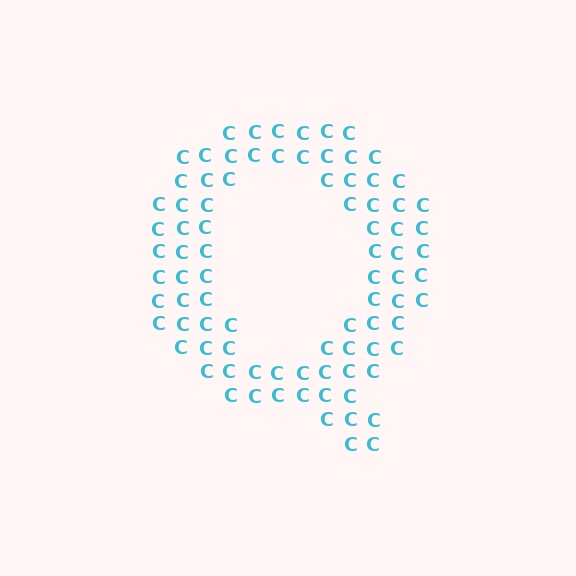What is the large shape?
The large shape is the letter Q.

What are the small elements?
The small elements are letter C's.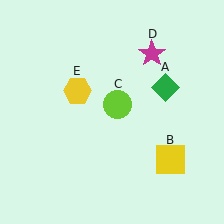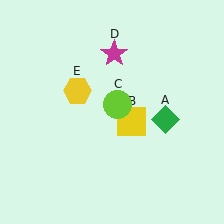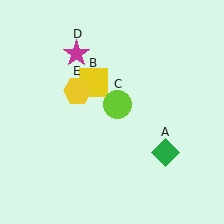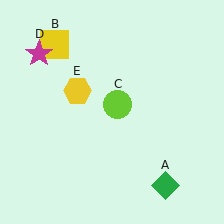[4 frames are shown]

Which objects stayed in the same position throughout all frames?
Lime circle (object C) and yellow hexagon (object E) remained stationary.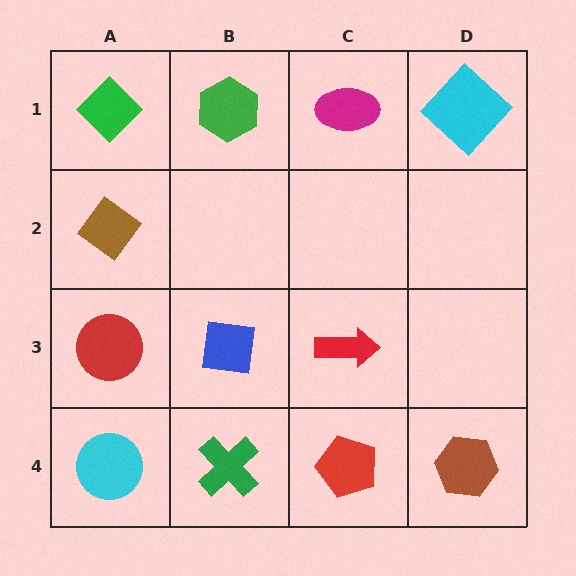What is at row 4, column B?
A green cross.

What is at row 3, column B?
A blue square.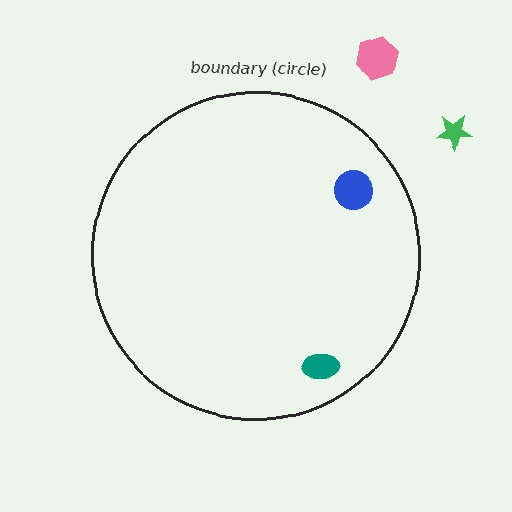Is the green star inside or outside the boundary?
Outside.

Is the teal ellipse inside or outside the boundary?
Inside.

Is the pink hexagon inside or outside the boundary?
Outside.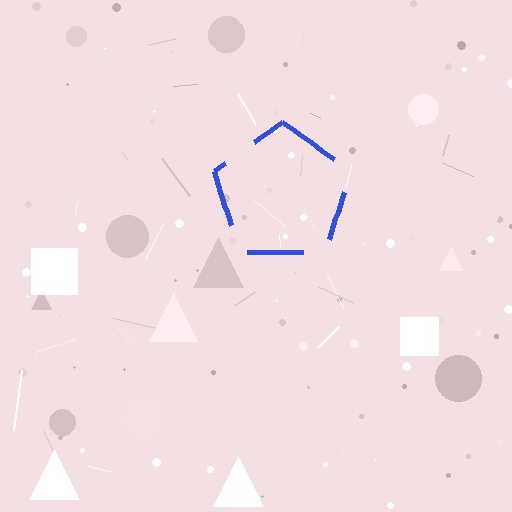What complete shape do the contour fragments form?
The contour fragments form a pentagon.